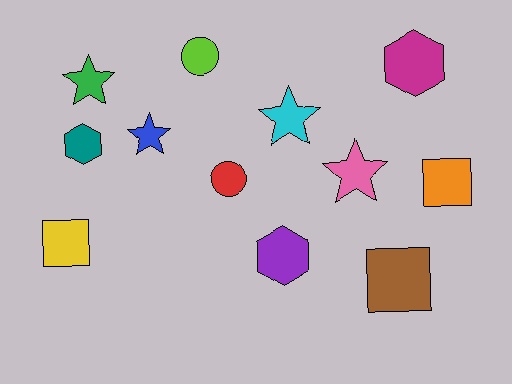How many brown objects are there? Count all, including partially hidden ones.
There is 1 brown object.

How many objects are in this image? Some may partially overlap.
There are 12 objects.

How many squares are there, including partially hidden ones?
There are 3 squares.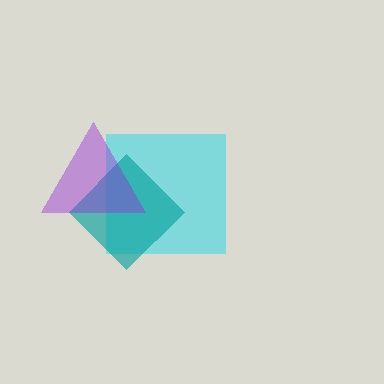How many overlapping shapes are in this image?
There are 3 overlapping shapes in the image.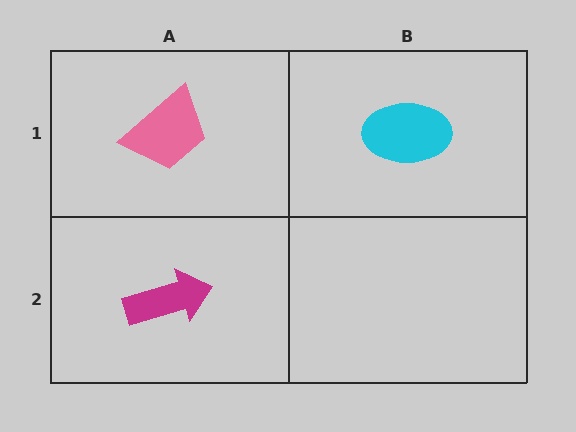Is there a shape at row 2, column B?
No, that cell is empty.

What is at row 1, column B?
A cyan ellipse.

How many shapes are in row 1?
2 shapes.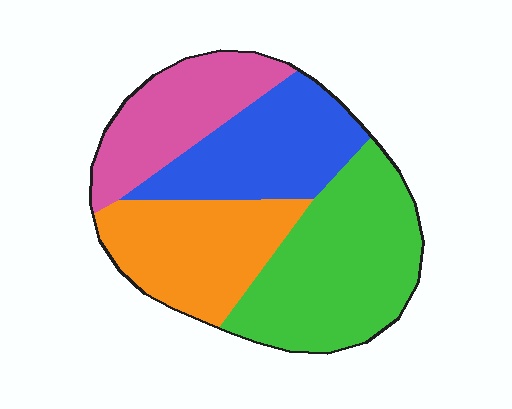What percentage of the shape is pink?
Pink covers about 20% of the shape.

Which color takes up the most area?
Green, at roughly 35%.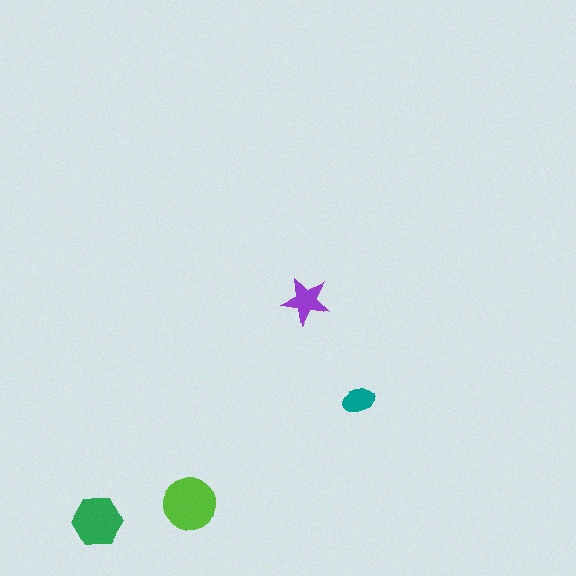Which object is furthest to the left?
The green hexagon is leftmost.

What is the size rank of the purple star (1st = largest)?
3rd.